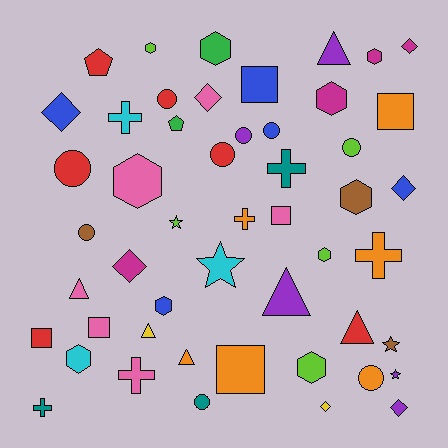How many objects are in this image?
There are 50 objects.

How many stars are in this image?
There are 4 stars.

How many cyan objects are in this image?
There are 3 cyan objects.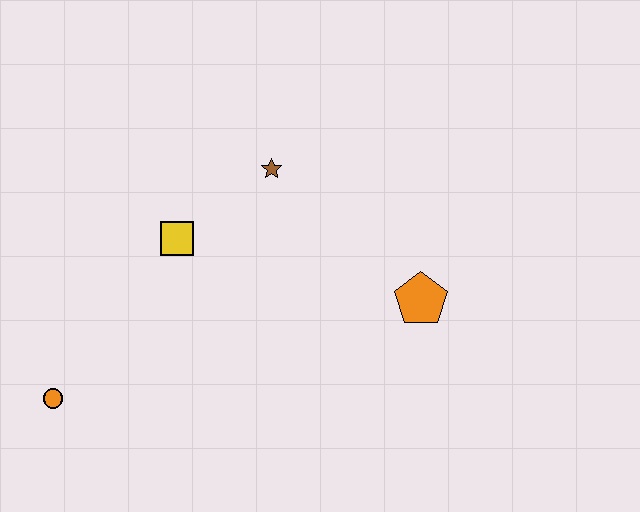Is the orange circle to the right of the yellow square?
No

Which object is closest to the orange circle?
The yellow square is closest to the orange circle.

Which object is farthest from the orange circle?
The orange pentagon is farthest from the orange circle.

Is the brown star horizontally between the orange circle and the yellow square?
No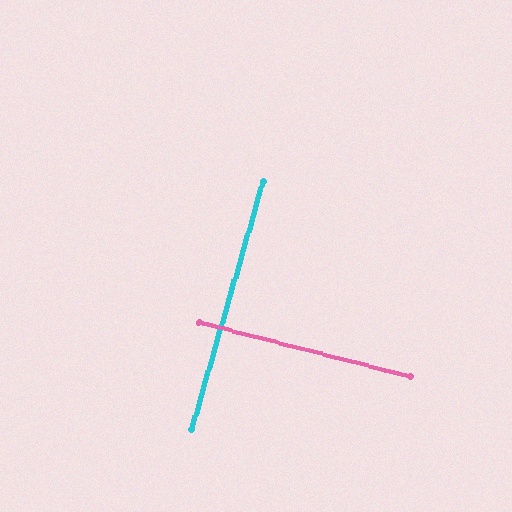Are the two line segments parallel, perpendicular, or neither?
Perpendicular — they meet at approximately 88°.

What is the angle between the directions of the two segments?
Approximately 88 degrees.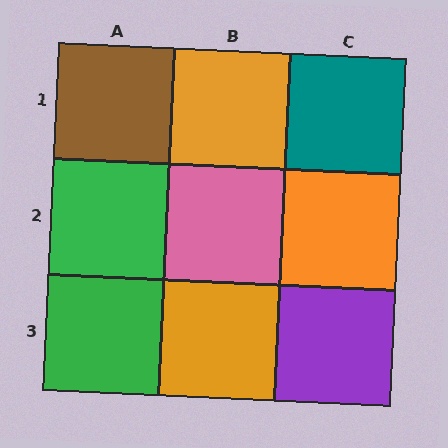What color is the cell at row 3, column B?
Orange.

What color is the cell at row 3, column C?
Purple.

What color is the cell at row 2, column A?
Green.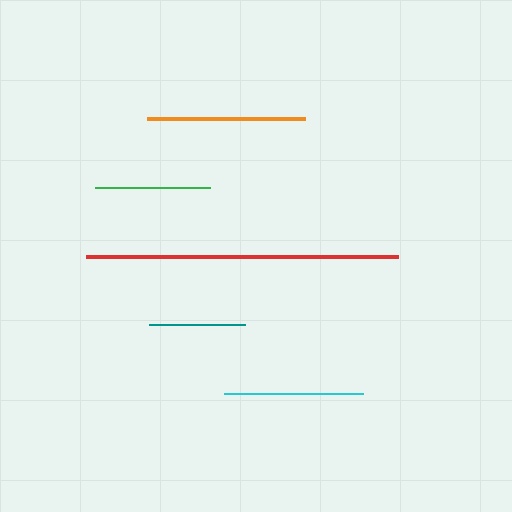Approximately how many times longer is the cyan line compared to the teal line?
The cyan line is approximately 1.5 times the length of the teal line.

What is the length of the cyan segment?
The cyan segment is approximately 139 pixels long.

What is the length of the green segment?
The green segment is approximately 115 pixels long.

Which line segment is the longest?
The red line is the longest at approximately 312 pixels.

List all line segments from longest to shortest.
From longest to shortest: red, orange, cyan, green, teal.